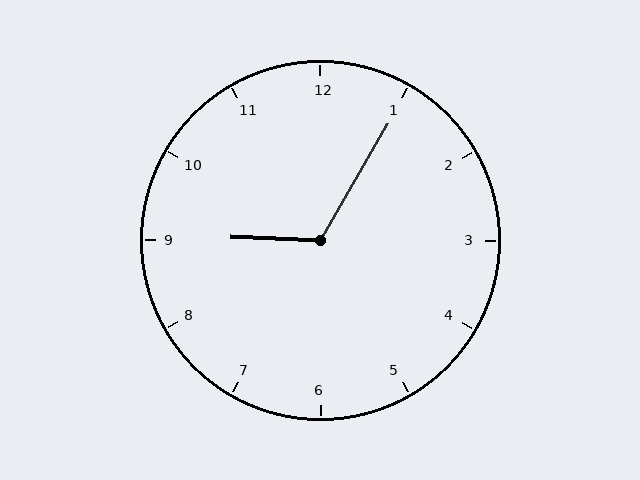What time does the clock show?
9:05.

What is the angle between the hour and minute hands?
Approximately 118 degrees.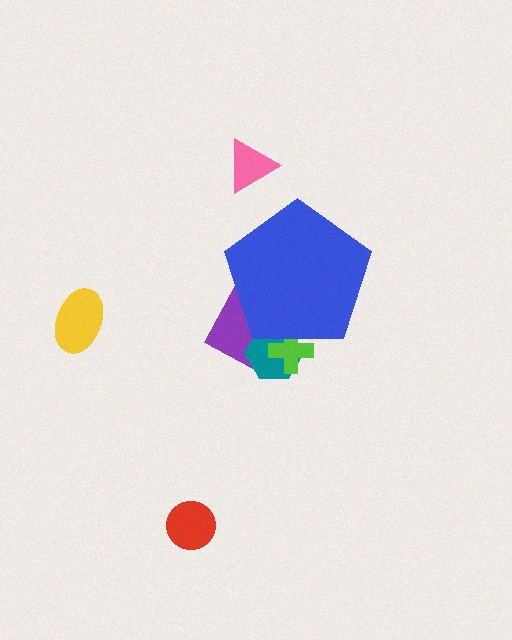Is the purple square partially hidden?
Yes, the purple square is partially hidden behind the blue pentagon.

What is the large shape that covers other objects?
A blue pentagon.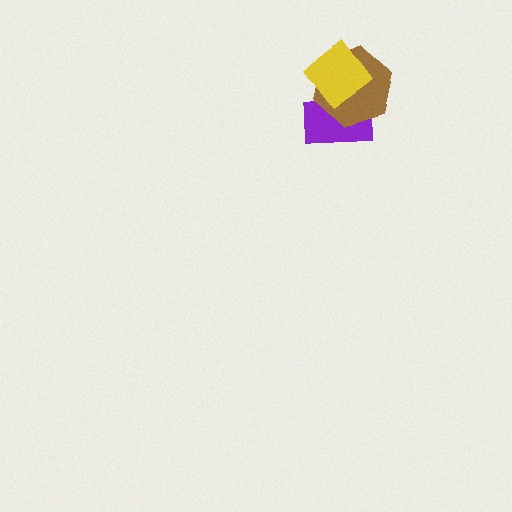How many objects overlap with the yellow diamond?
2 objects overlap with the yellow diamond.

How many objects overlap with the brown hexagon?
2 objects overlap with the brown hexagon.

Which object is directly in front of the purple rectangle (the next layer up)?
The brown hexagon is directly in front of the purple rectangle.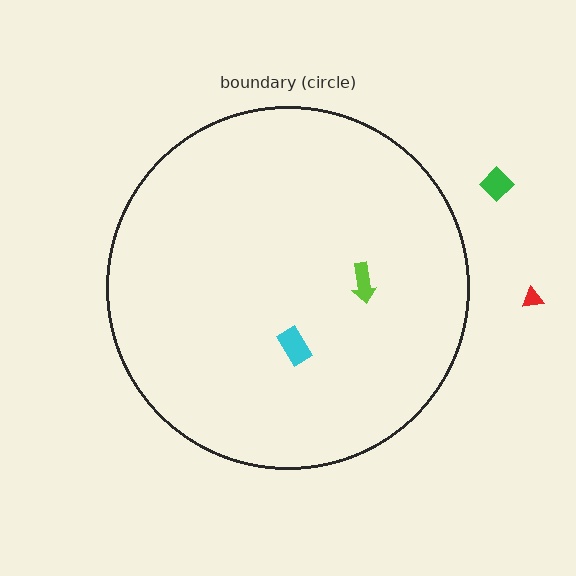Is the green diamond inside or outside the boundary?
Outside.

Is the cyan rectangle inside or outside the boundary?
Inside.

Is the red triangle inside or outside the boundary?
Outside.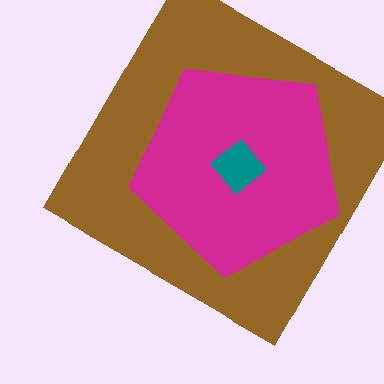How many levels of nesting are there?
3.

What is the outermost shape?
The brown square.